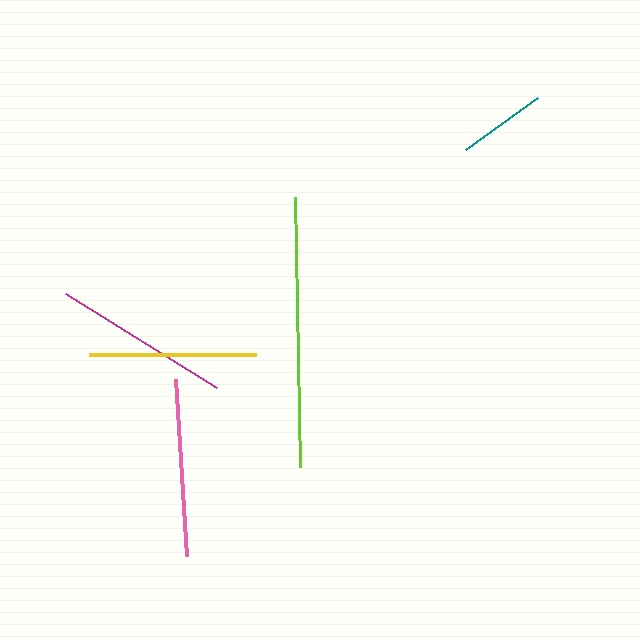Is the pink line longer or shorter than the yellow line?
The pink line is longer than the yellow line.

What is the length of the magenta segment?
The magenta segment is approximately 177 pixels long.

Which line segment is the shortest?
The teal line is the shortest at approximately 88 pixels.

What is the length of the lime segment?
The lime segment is approximately 270 pixels long.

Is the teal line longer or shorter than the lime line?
The lime line is longer than the teal line.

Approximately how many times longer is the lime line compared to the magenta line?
The lime line is approximately 1.5 times the length of the magenta line.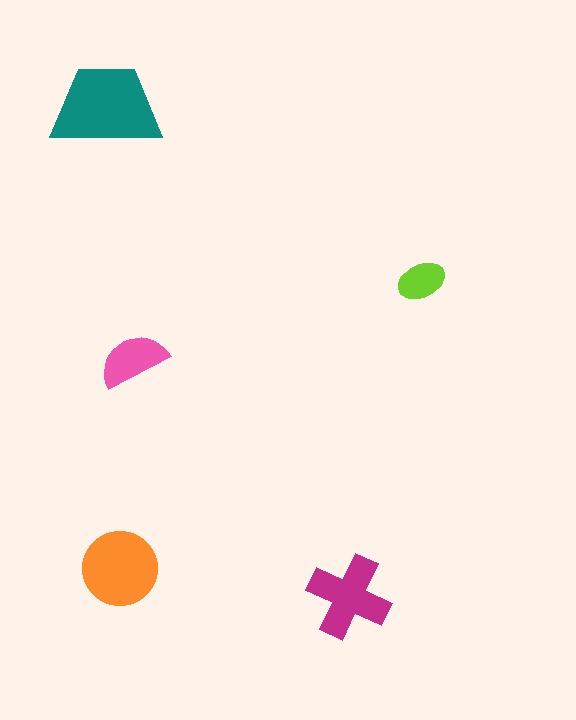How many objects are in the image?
There are 5 objects in the image.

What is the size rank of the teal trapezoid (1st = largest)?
1st.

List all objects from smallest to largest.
The lime ellipse, the pink semicircle, the magenta cross, the orange circle, the teal trapezoid.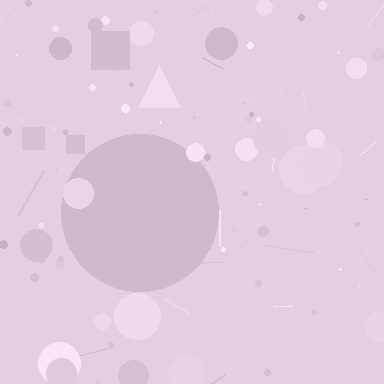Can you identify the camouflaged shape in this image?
The camouflaged shape is a circle.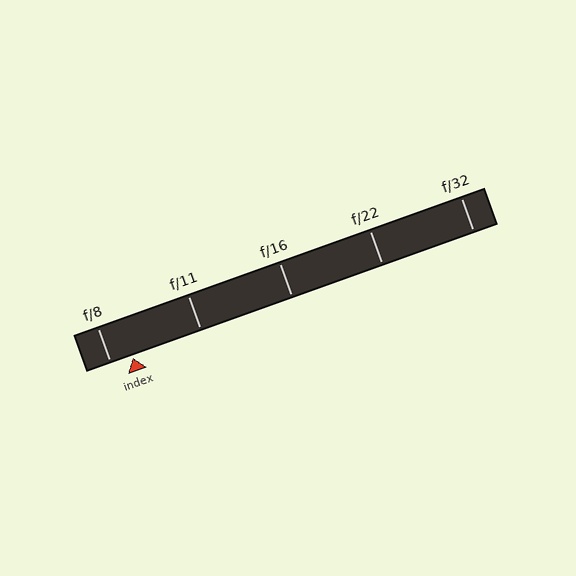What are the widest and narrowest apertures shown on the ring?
The widest aperture shown is f/8 and the narrowest is f/32.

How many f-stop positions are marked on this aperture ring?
There are 5 f-stop positions marked.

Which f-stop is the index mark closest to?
The index mark is closest to f/8.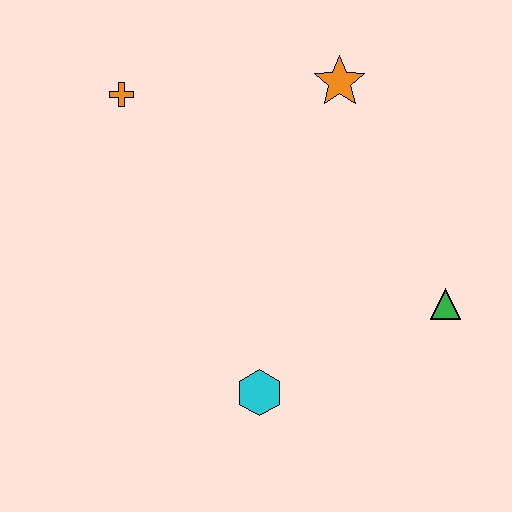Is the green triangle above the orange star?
No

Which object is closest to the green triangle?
The cyan hexagon is closest to the green triangle.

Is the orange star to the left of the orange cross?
No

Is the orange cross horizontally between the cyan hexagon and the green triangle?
No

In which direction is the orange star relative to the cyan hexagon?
The orange star is above the cyan hexagon.